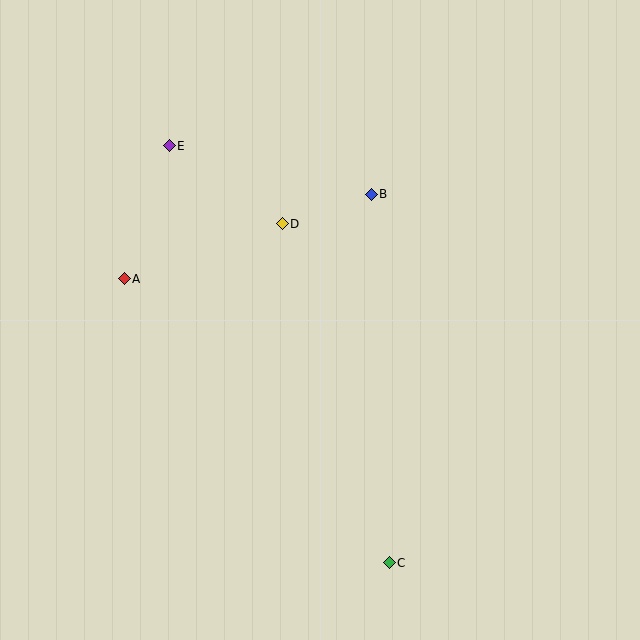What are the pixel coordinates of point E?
Point E is at (169, 146).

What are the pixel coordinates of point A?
Point A is at (124, 279).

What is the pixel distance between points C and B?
The distance between C and B is 369 pixels.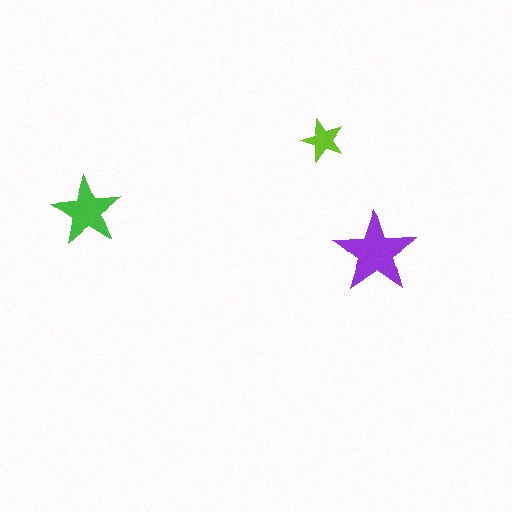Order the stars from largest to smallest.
the purple one, the green one, the lime one.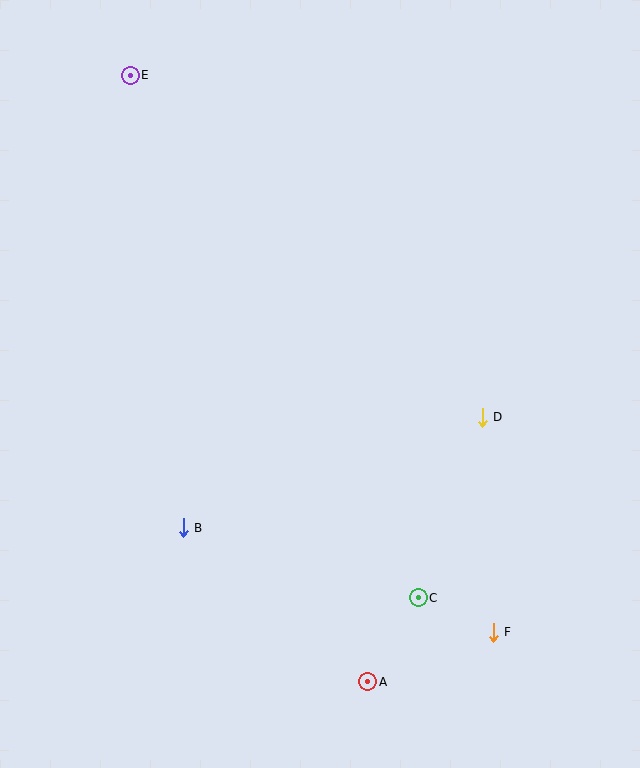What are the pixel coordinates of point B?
Point B is at (183, 528).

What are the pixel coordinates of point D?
Point D is at (482, 417).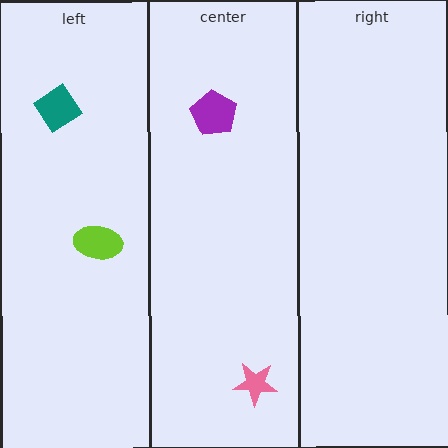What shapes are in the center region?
The purple pentagon, the pink star.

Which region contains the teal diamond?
The left region.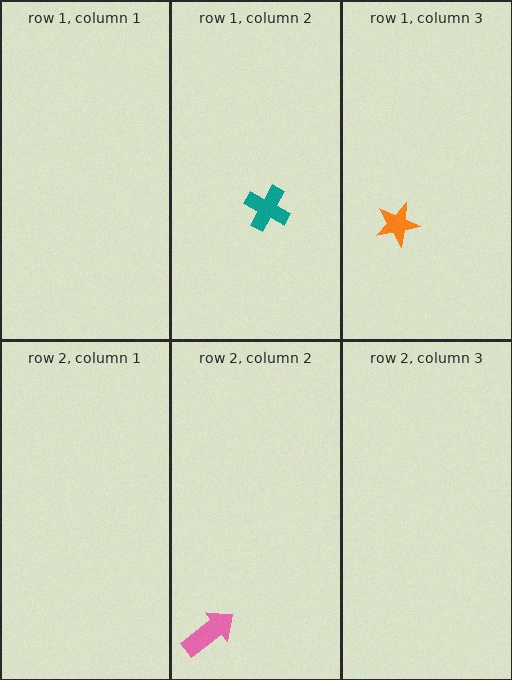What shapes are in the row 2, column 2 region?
The pink arrow.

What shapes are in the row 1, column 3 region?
The orange star.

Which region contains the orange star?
The row 1, column 3 region.